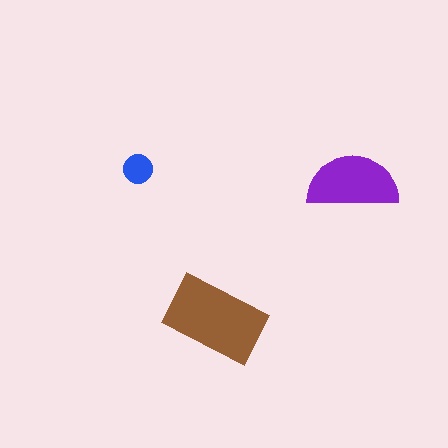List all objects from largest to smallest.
The brown rectangle, the purple semicircle, the blue circle.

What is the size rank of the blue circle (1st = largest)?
3rd.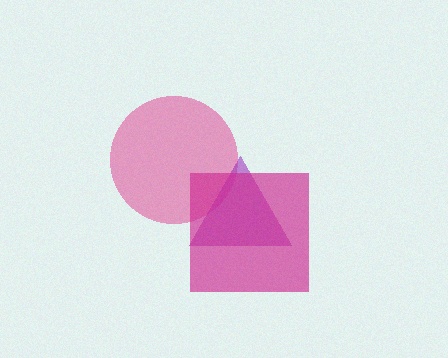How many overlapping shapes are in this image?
There are 3 overlapping shapes in the image.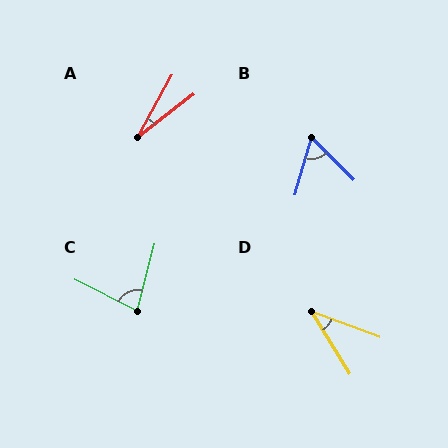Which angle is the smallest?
A, at approximately 23 degrees.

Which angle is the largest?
C, at approximately 78 degrees.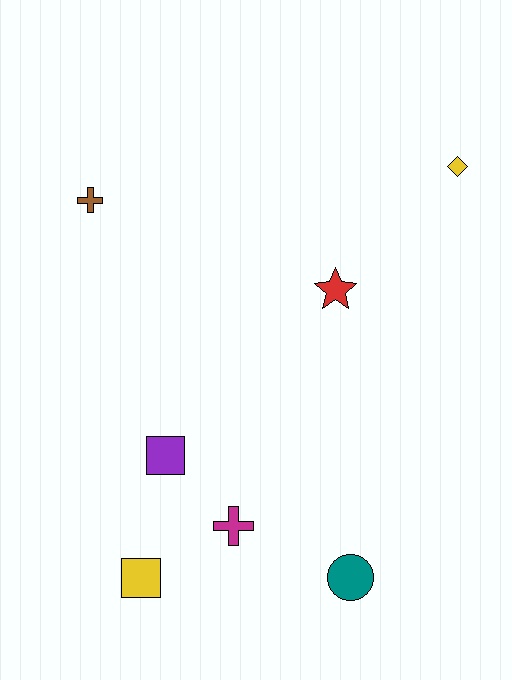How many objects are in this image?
There are 7 objects.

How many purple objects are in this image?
There is 1 purple object.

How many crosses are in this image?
There are 2 crosses.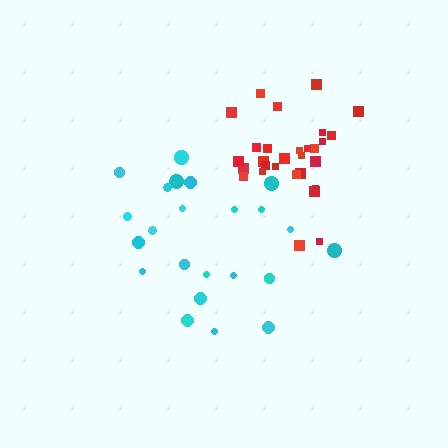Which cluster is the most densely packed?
Red.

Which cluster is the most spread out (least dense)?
Cyan.